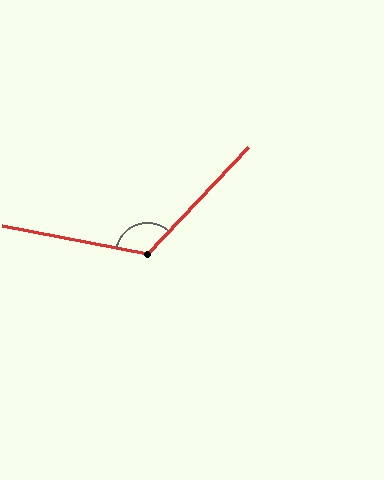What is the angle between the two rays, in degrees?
Approximately 123 degrees.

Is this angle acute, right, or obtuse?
It is obtuse.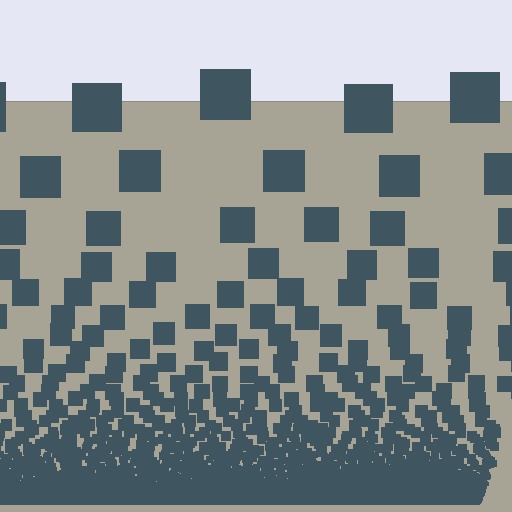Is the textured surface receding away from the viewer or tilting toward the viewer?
The surface appears to tilt toward the viewer. Texture elements get larger and sparser toward the top.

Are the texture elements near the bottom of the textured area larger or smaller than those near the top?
Smaller. The gradient is inverted — elements near the bottom are smaller and denser.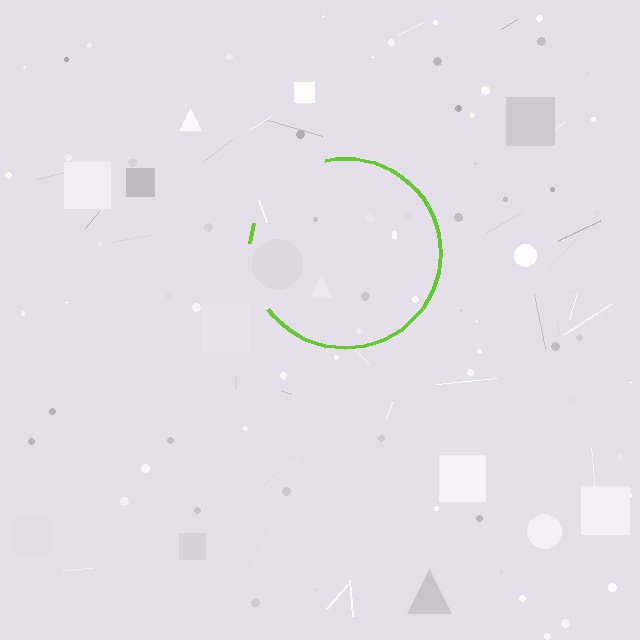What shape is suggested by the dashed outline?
The dashed outline suggests a circle.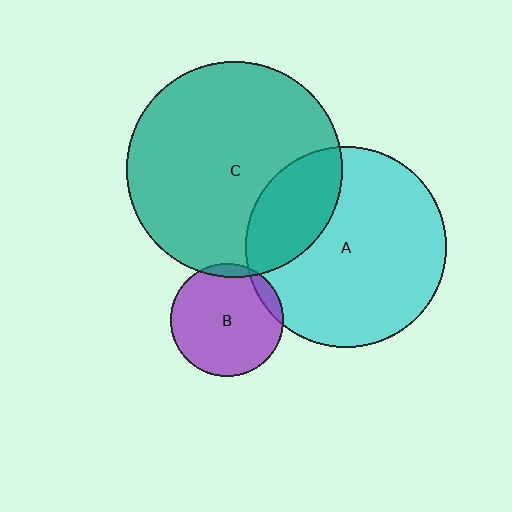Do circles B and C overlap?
Yes.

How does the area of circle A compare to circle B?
Approximately 3.1 times.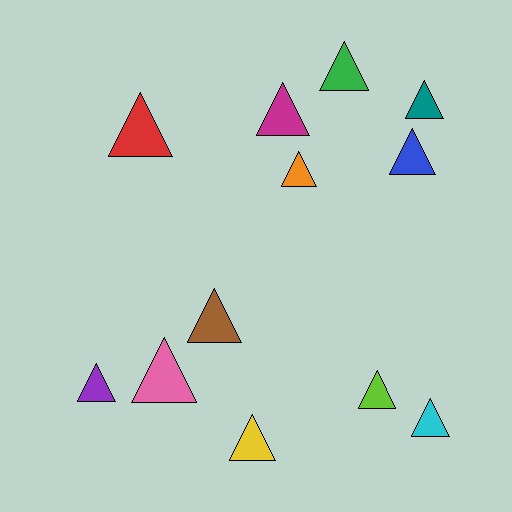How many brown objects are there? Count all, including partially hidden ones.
There is 1 brown object.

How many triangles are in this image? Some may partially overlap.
There are 12 triangles.